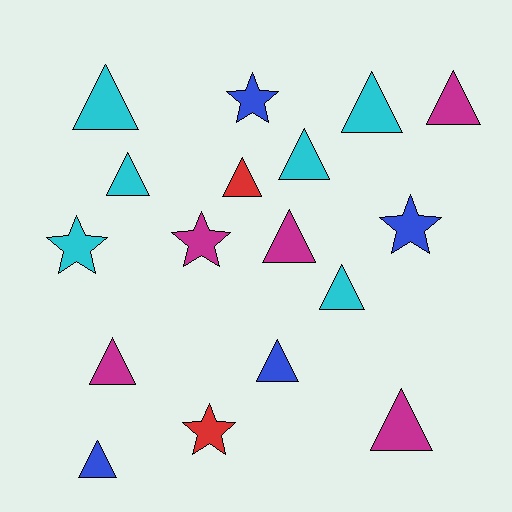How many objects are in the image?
There are 17 objects.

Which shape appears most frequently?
Triangle, with 12 objects.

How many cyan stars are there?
There is 1 cyan star.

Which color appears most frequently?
Cyan, with 6 objects.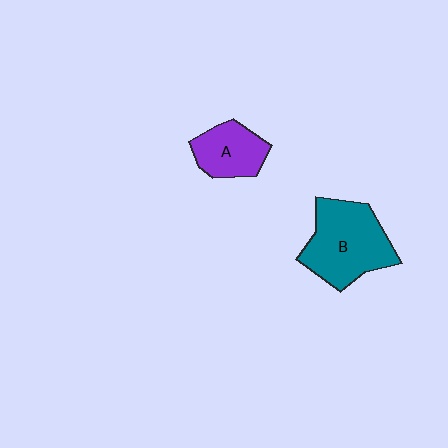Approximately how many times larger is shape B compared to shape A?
Approximately 1.8 times.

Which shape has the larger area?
Shape B (teal).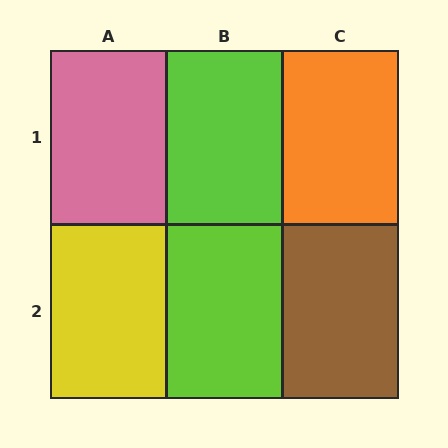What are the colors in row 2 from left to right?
Yellow, lime, brown.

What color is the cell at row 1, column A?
Pink.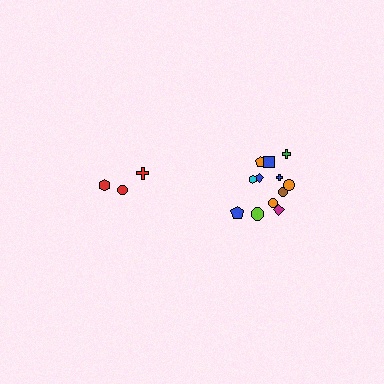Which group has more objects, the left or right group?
The right group.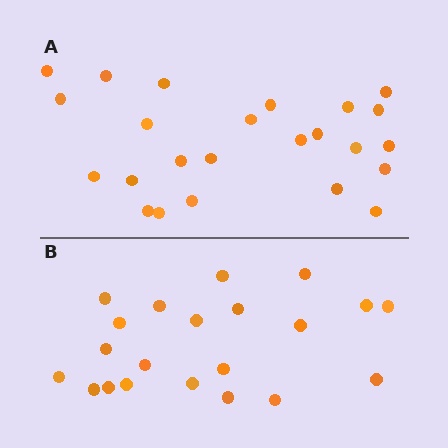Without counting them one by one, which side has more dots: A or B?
Region A (the top region) has more dots.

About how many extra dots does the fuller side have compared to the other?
Region A has just a few more — roughly 2 or 3 more dots than region B.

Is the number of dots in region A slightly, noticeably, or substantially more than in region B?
Region A has only slightly more — the two regions are fairly close. The ratio is roughly 1.1 to 1.